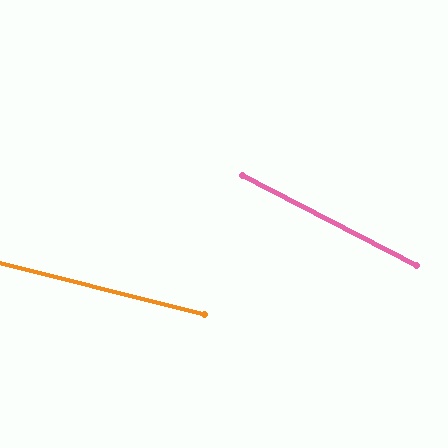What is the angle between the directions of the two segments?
Approximately 13 degrees.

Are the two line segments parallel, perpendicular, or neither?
Neither parallel nor perpendicular — they differ by about 13°.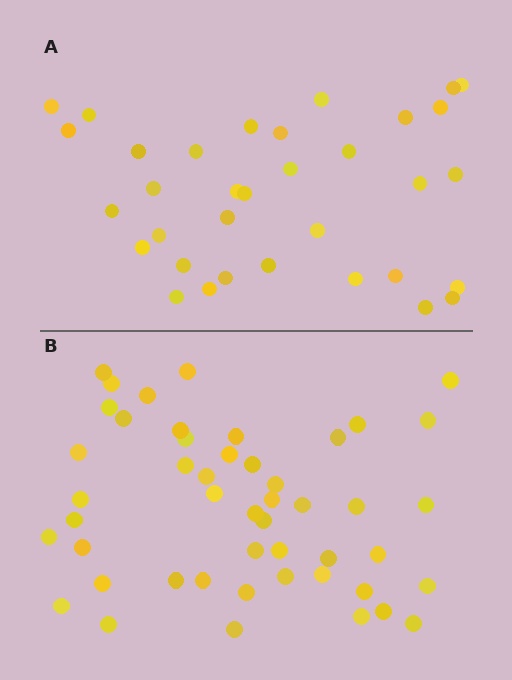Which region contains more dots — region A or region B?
Region B (the bottom region) has more dots.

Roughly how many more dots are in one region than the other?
Region B has approximately 15 more dots than region A.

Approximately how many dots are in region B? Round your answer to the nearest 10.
About 50 dots. (The exact count is 48, which rounds to 50.)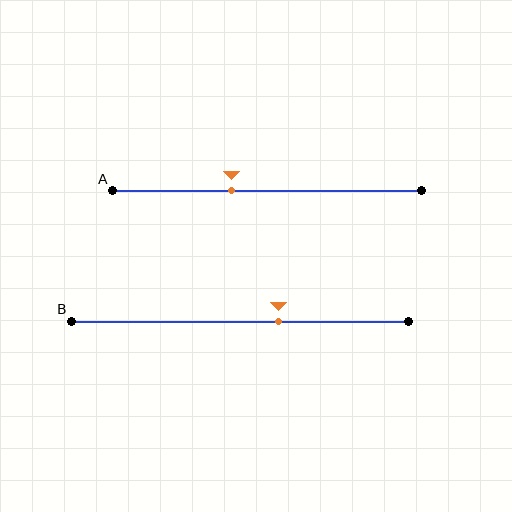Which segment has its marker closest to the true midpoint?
Segment B has its marker closest to the true midpoint.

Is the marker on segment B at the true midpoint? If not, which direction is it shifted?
No, the marker on segment B is shifted to the right by about 11% of the segment length.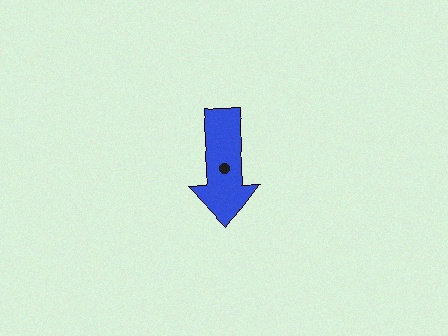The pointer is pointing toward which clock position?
Roughly 6 o'clock.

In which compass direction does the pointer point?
South.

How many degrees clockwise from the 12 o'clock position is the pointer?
Approximately 177 degrees.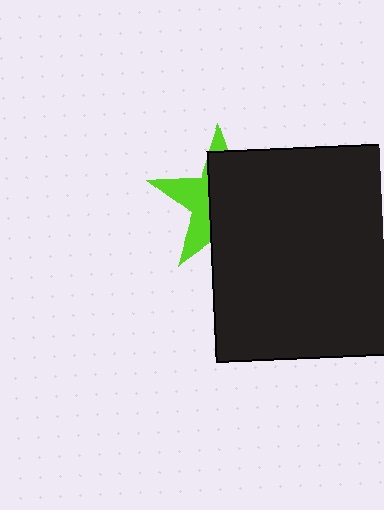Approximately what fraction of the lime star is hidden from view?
Roughly 63% of the lime star is hidden behind the black square.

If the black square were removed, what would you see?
You would see the complete lime star.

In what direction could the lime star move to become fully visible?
The lime star could move left. That would shift it out from behind the black square entirely.